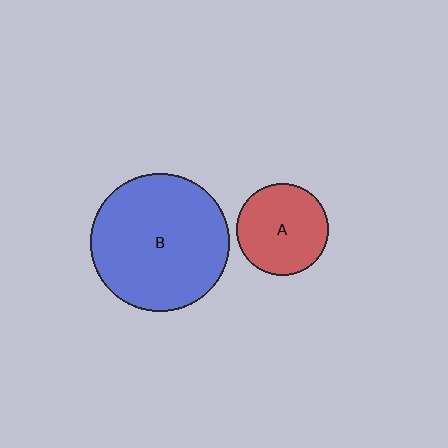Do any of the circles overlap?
No, none of the circles overlap.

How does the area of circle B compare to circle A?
Approximately 2.3 times.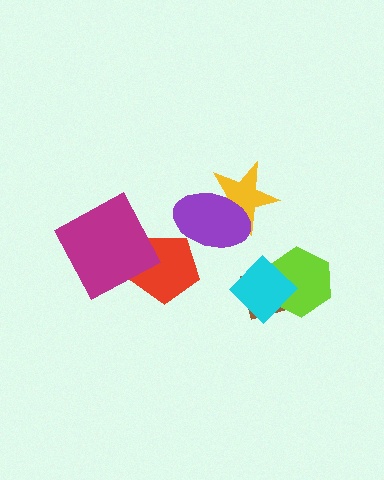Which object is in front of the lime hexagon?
The cyan diamond is in front of the lime hexagon.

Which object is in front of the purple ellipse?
The red pentagon is in front of the purple ellipse.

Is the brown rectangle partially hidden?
Yes, it is partially covered by another shape.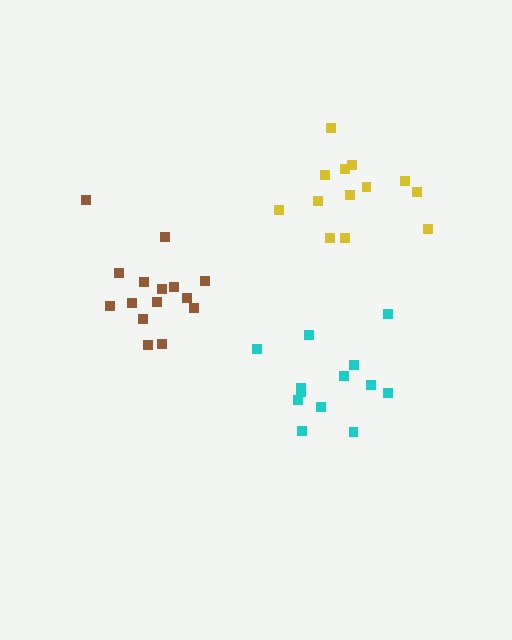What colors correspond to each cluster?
The clusters are colored: cyan, brown, yellow.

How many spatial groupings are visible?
There are 3 spatial groupings.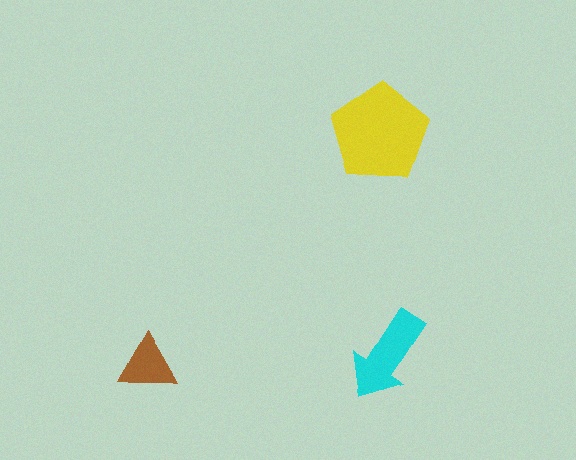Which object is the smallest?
The brown triangle.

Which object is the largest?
The yellow pentagon.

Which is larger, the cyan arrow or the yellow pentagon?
The yellow pentagon.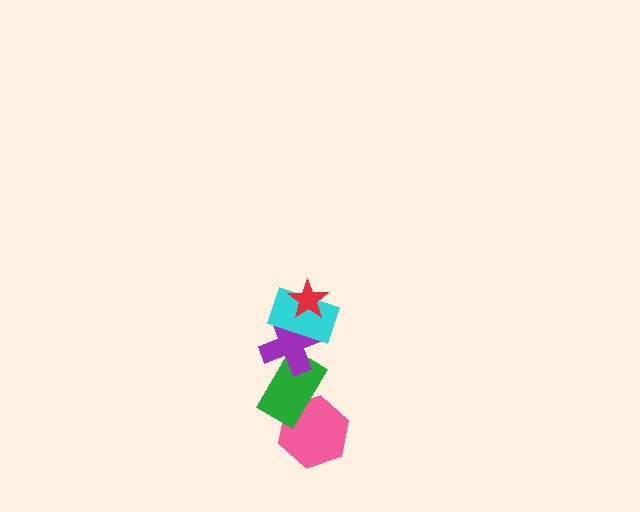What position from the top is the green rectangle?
The green rectangle is 4th from the top.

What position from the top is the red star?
The red star is 1st from the top.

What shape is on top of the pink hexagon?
The green rectangle is on top of the pink hexagon.